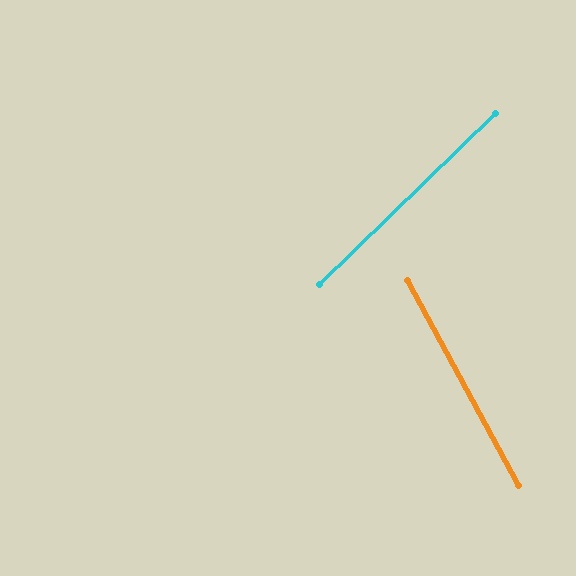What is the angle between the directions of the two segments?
Approximately 74 degrees.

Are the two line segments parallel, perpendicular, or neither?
Neither parallel nor perpendicular — they differ by about 74°.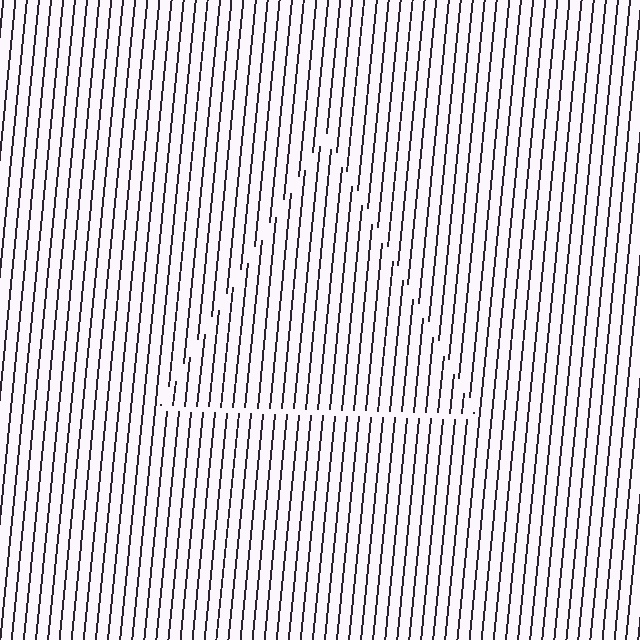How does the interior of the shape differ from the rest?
The interior of the shape contains the same grating, shifted by half a period — the contour is defined by the phase discontinuity where line-ends from the inner and outer gratings abut.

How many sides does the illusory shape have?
3 sides — the line-ends trace a triangle.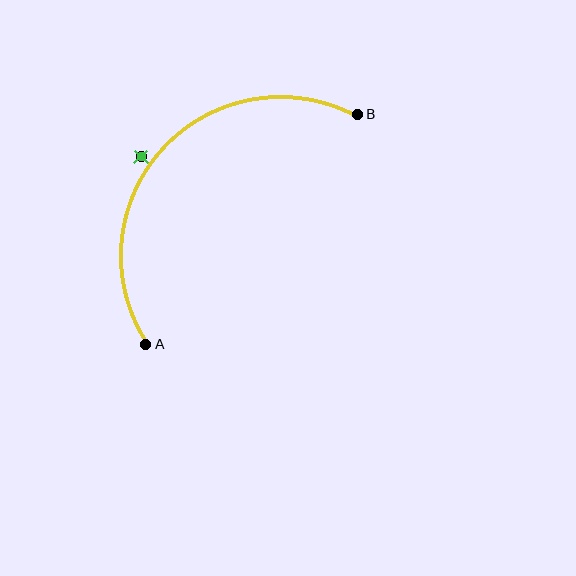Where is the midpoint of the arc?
The arc midpoint is the point on the curve farthest from the straight line joining A and B. It sits above and to the left of that line.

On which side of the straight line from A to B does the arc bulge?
The arc bulges above and to the left of the straight line connecting A and B.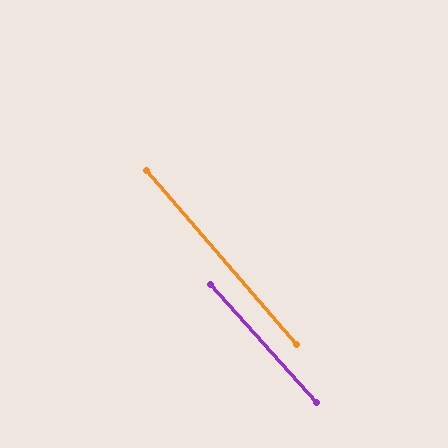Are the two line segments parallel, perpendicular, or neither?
Parallel — their directions differ by only 1.2°.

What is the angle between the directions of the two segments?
Approximately 1 degree.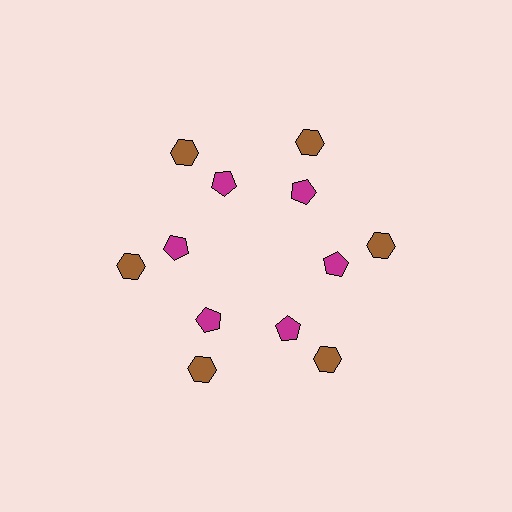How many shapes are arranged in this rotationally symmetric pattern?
There are 12 shapes, arranged in 6 groups of 2.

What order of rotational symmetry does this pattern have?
This pattern has 6-fold rotational symmetry.